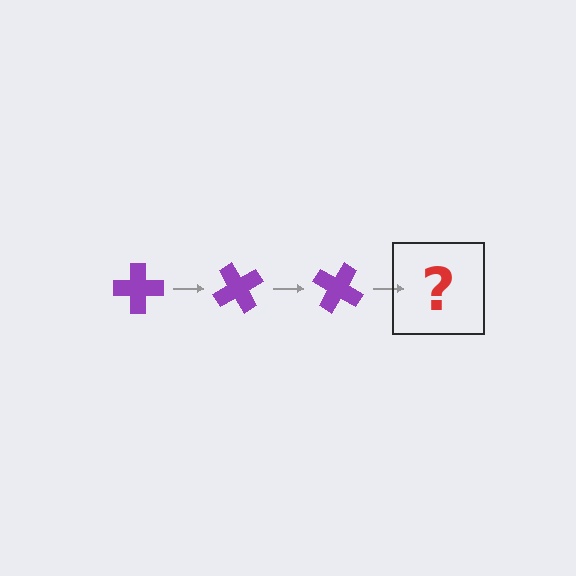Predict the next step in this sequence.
The next step is a purple cross rotated 180 degrees.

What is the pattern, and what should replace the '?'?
The pattern is that the cross rotates 60 degrees each step. The '?' should be a purple cross rotated 180 degrees.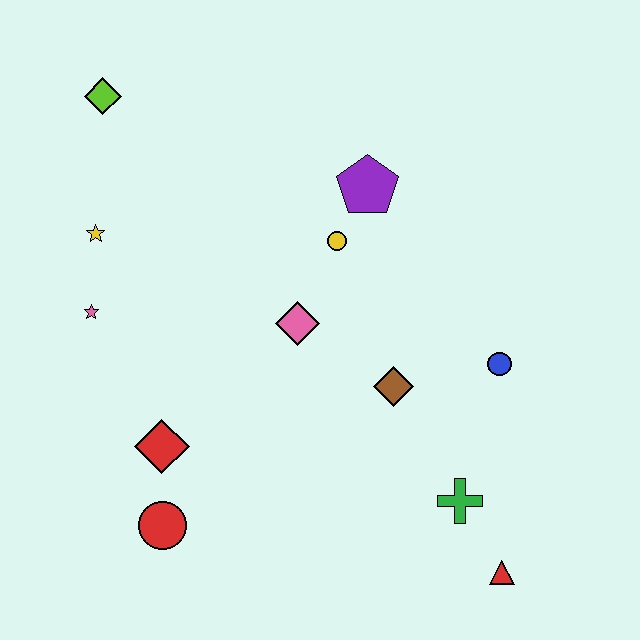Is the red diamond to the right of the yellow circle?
No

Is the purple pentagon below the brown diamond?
No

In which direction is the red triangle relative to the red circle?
The red triangle is to the right of the red circle.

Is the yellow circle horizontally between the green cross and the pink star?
Yes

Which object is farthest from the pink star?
The red triangle is farthest from the pink star.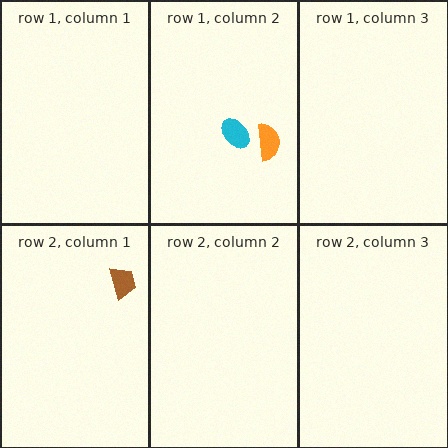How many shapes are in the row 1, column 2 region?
2.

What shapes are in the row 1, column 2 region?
The cyan ellipse, the orange semicircle.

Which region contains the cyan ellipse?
The row 1, column 2 region.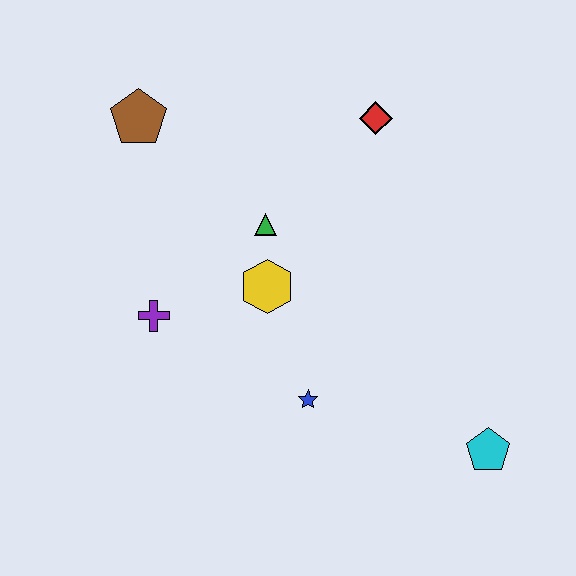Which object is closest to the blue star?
The yellow hexagon is closest to the blue star.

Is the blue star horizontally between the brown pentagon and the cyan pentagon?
Yes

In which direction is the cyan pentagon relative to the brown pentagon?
The cyan pentagon is to the right of the brown pentagon.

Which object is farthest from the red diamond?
The cyan pentagon is farthest from the red diamond.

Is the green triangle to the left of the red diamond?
Yes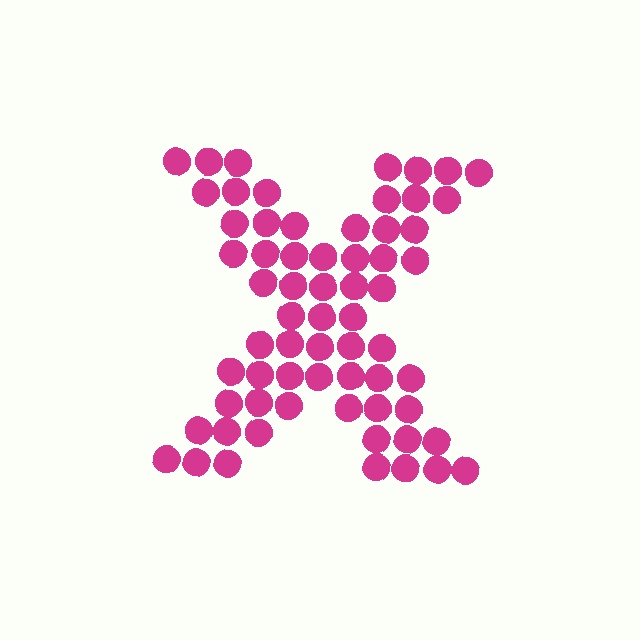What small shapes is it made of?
It is made of small circles.